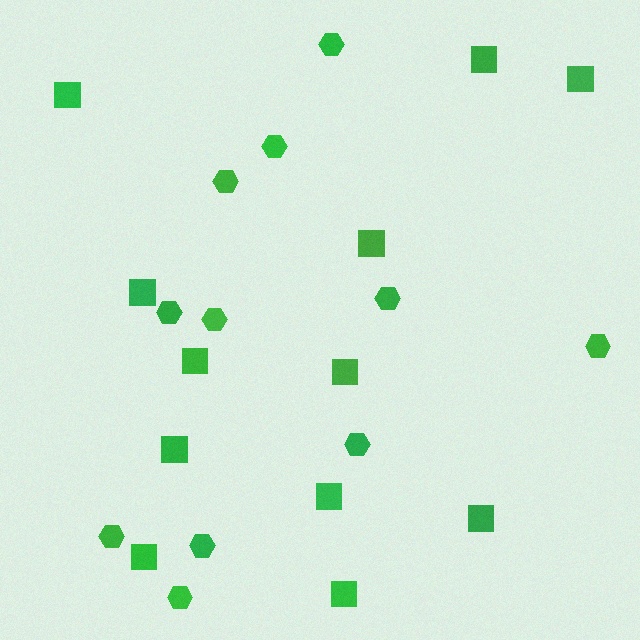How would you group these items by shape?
There are 2 groups: one group of squares (12) and one group of hexagons (11).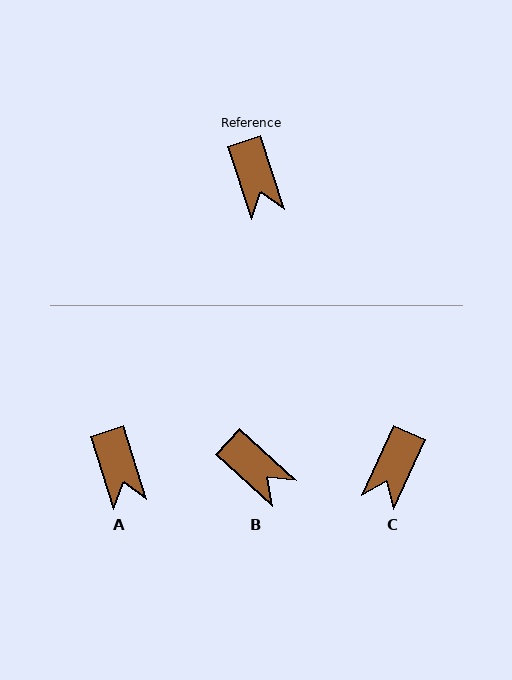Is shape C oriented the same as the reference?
No, it is off by about 42 degrees.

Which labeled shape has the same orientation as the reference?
A.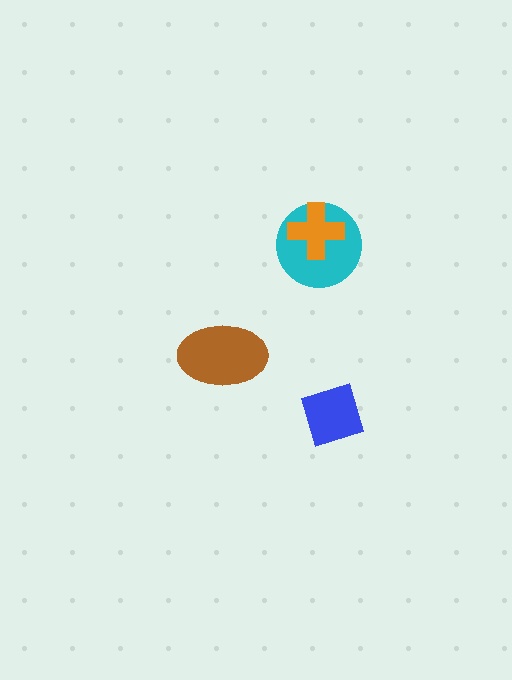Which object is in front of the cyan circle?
The orange cross is in front of the cyan circle.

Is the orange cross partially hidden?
No, no other shape covers it.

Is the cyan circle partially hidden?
Yes, it is partially covered by another shape.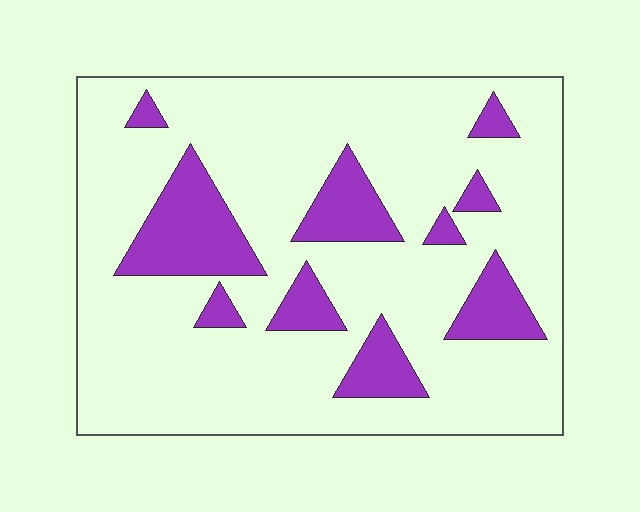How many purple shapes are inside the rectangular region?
10.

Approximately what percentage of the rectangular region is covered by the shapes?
Approximately 20%.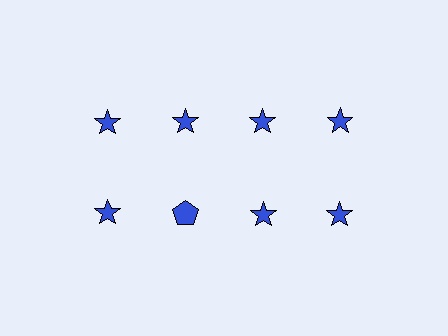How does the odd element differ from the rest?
It has a different shape: pentagon instead of star.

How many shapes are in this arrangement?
There are 8 shapes arranged in a grid pattern.